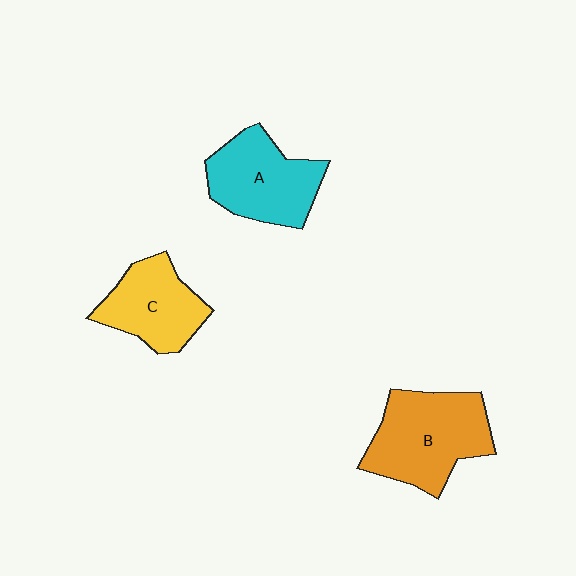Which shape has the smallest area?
Shape C (yellow).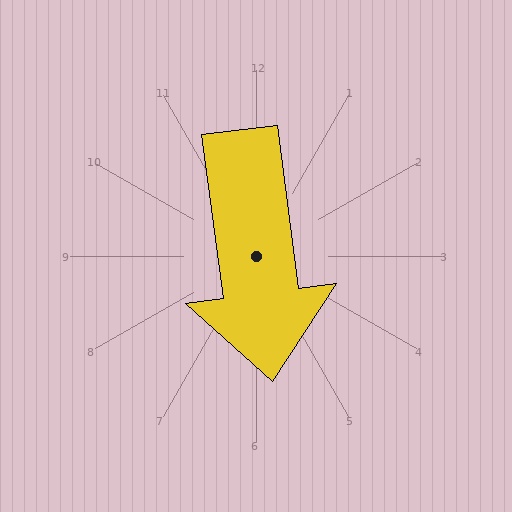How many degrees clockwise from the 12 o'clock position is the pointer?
Approximately 173 degrees.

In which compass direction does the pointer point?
South.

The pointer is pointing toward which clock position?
Roughly 6 o'clock.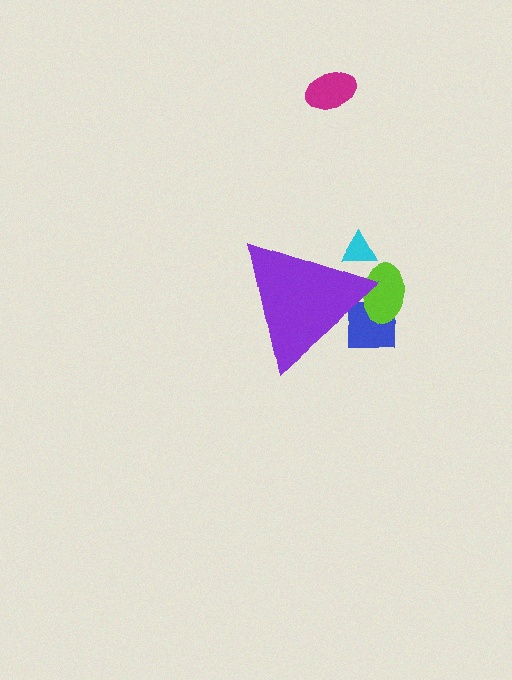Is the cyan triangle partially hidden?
Yes, the cyan triangle is partially hidden behind the purple triangle.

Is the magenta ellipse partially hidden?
No, the magenta ellipse is fully visible.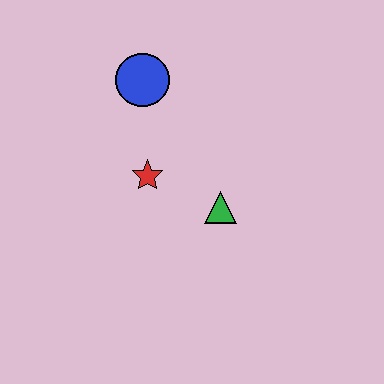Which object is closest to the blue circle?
The red star is closest to the blue circle.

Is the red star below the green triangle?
No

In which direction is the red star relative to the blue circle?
The red star is below the blue circle.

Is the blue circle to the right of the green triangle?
No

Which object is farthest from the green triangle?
The blue circle is farthest from the green triangle.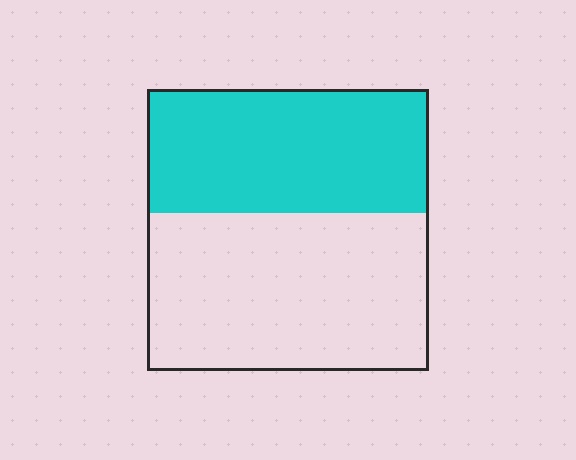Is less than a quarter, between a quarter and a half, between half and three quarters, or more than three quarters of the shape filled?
Between a quarter and a half.